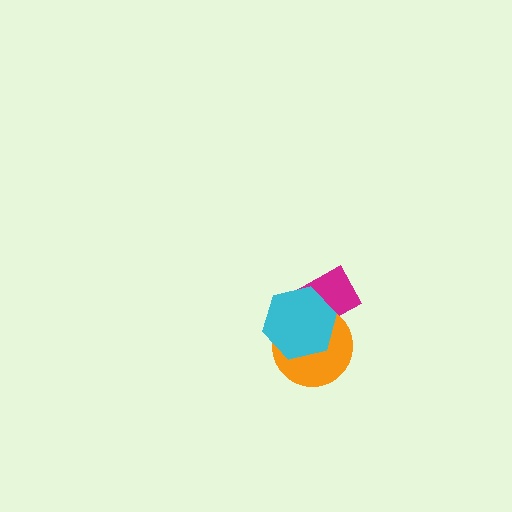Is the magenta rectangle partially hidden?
Yes, it is partially covered by another shape.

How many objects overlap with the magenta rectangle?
2 objects overlap with the magenta rectangle.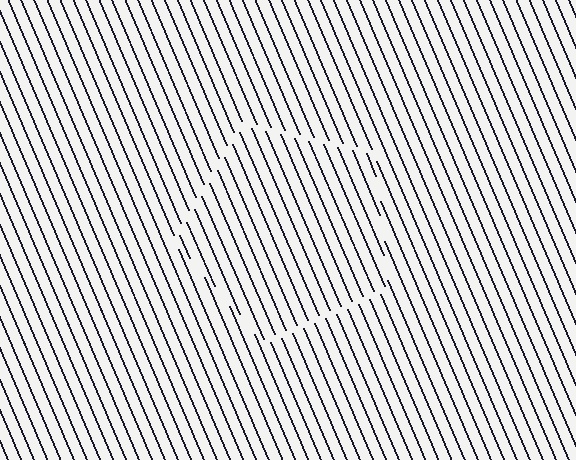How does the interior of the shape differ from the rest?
The interior of the shape contains the same grating, shifted by half a period — the contour is defined by the phase discontinuity where line-ends from the inner and outer gratings abut.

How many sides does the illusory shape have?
5 sides — the line-ends trace a pentagon.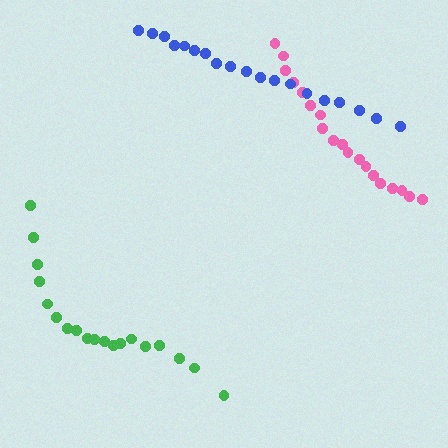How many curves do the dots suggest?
There are 3 distinct paths.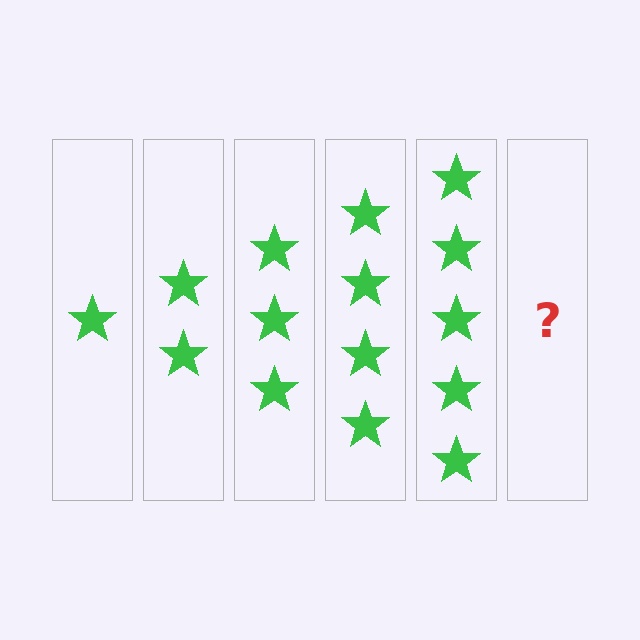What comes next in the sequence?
The next element should be 6 stars.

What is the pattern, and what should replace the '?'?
The pattern is that each step adds one more star. The '?' should be 6 stars.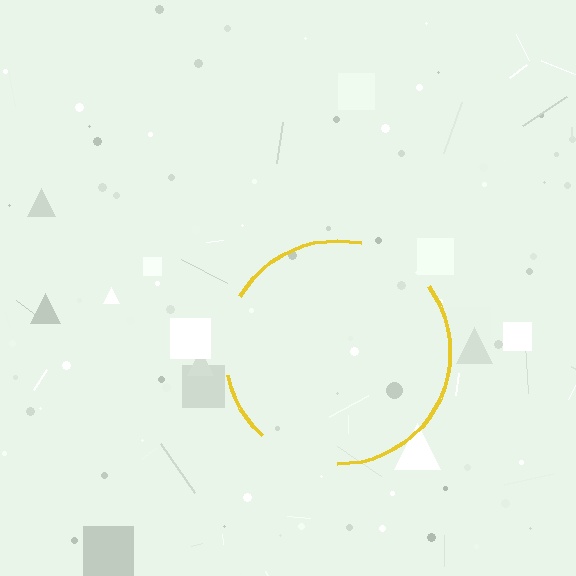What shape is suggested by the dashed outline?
The dashed outline suggests a circle.